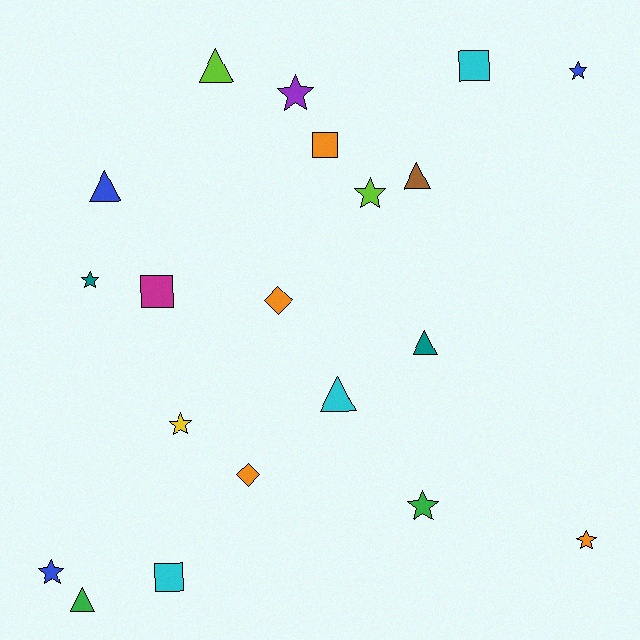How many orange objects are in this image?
There are 4 orange objects.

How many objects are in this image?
There are 20 objects.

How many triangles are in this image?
There are 6 triangles.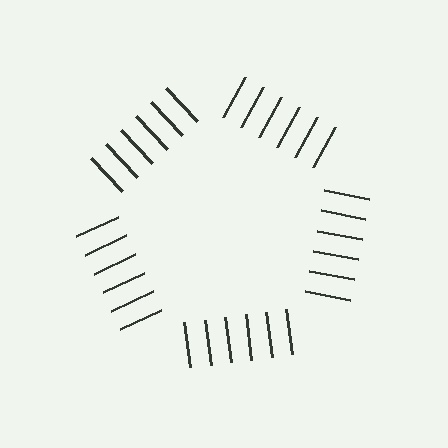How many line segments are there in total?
30 — 6 along each of the 5 edges.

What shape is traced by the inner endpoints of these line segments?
An illusory pentagon — the line segments terminate on its edges but no continuous stroke is drawn.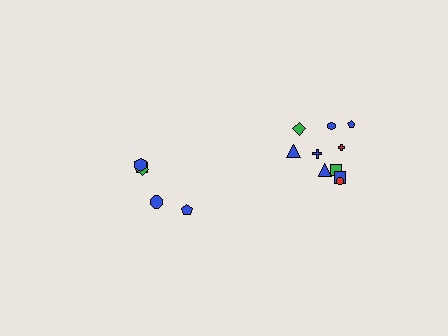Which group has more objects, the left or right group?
The right group.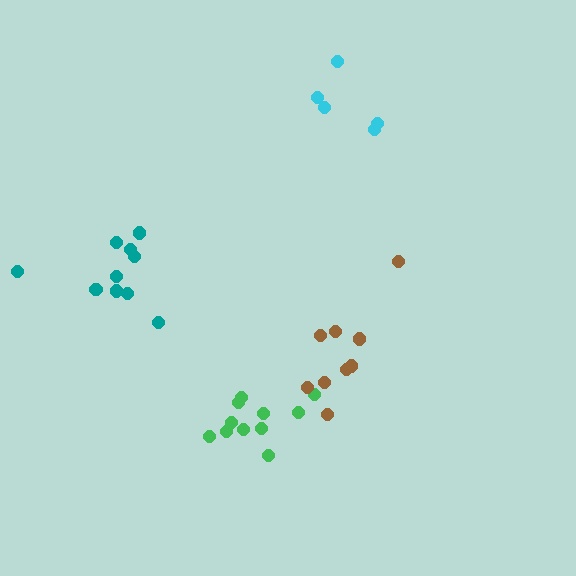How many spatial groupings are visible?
There are 4 spatial groupings.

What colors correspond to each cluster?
The clusters are colored: teal, green, brown, cyan.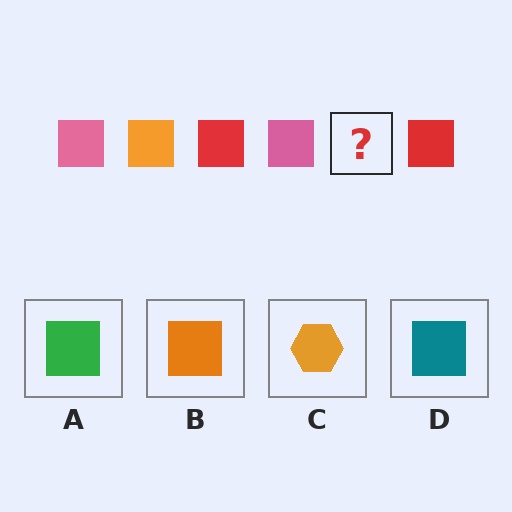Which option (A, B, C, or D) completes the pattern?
B.